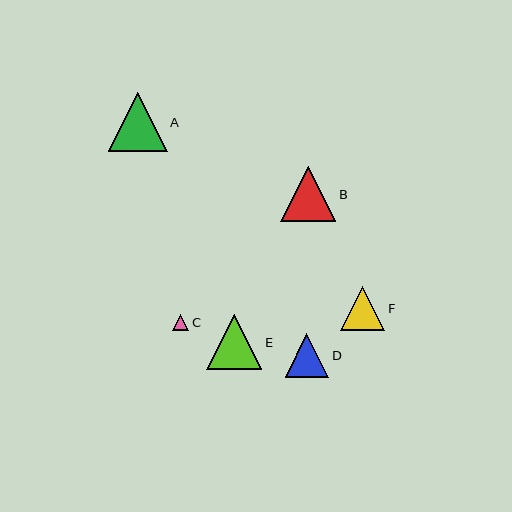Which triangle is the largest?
Triangle A is the largest with a size of approximately 59 pixels.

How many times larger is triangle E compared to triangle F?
Triangle E is approximately 1.2 times the size of triangle F.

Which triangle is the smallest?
Triangle C is the smallest with a size of approximately 16 pixels.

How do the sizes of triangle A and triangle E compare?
Triangle A and triangle E are approximately the same size.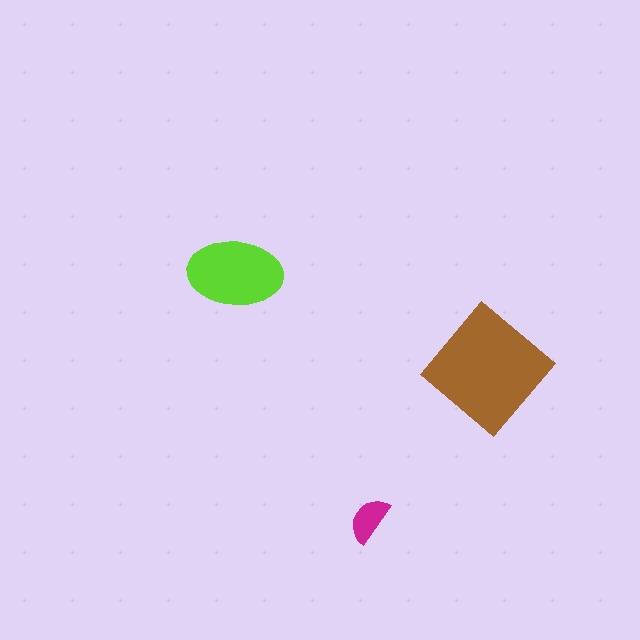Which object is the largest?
The brown diamond.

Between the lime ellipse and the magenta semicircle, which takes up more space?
The lime ellipse.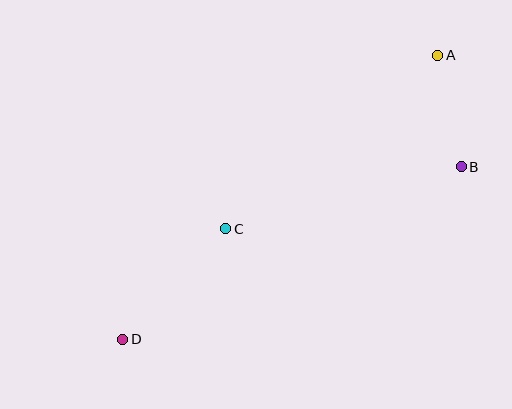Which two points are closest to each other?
Points A and B are closest to each other.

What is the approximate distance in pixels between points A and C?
The distance between A and C is approximately 274 pixels.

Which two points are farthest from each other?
Points A and D are farthest from each other.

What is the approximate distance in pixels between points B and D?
The distance between B and D is approximately 380 pixels.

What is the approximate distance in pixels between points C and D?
The distance between C and D is approximately 151 pixels.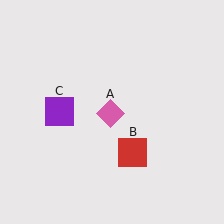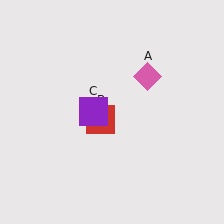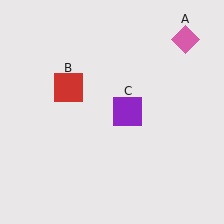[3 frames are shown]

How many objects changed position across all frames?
3 objects changed position: pink diamond (object A), red square (object B), purple square (object C).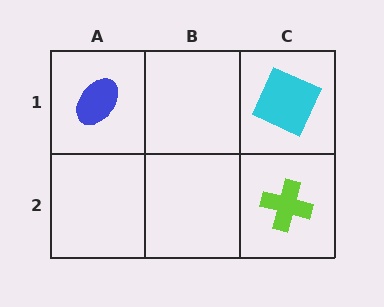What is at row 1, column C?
A cyan square.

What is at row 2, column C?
A lime cross.